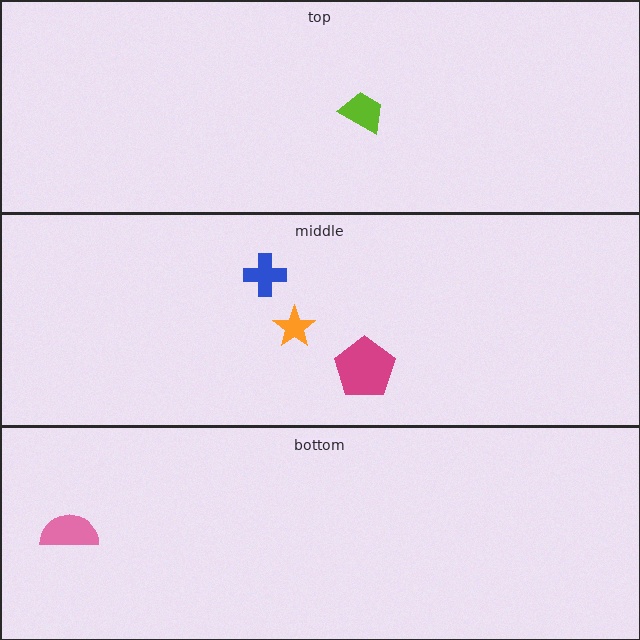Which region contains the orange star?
The middle region.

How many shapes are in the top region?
1.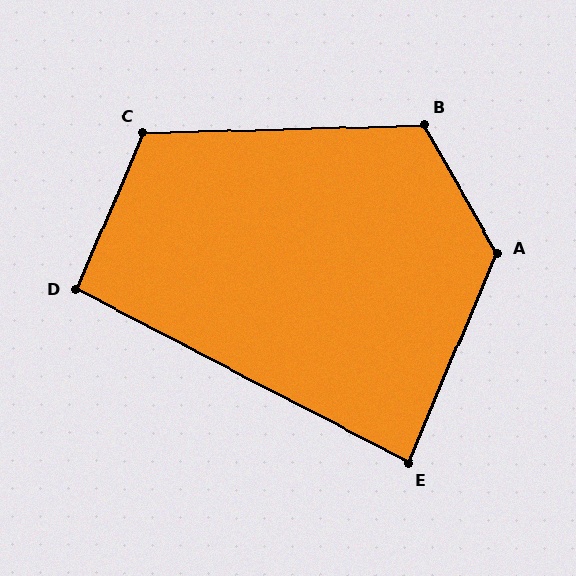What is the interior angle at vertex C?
Approximately 115 degrees (obtuse).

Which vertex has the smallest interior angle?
E, at approximately 86 degrees.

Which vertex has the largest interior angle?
A, at approximately 127 degrees.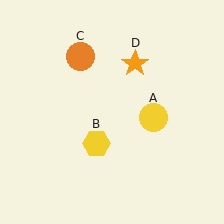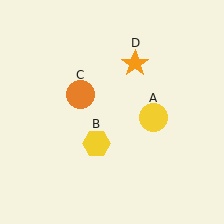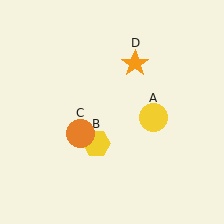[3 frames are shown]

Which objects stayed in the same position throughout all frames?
Yellow circle (object A) and yellow hexagon (object B) and orange star (object D) remained stationary.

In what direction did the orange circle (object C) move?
The orange circle (object C) moved down.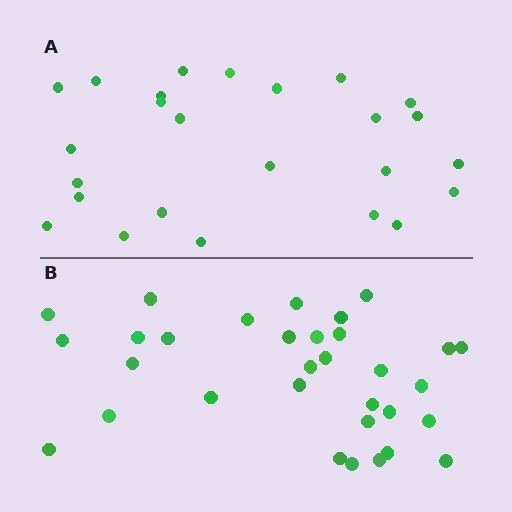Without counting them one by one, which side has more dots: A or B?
Region B (the bottom region) has more dots.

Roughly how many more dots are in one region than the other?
Region B has roughly 8 or so more dots than region A.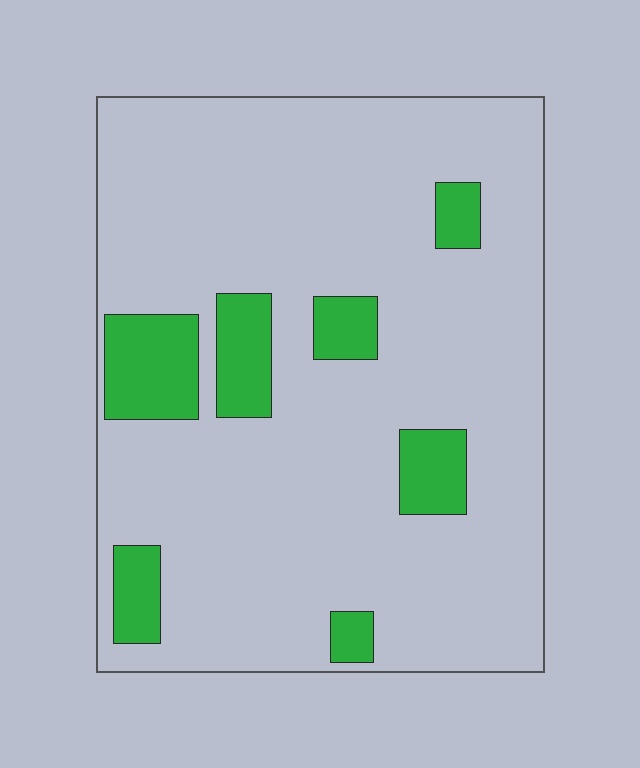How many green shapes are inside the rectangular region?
7.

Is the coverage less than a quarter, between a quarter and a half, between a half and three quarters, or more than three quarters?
Less than a quarter.